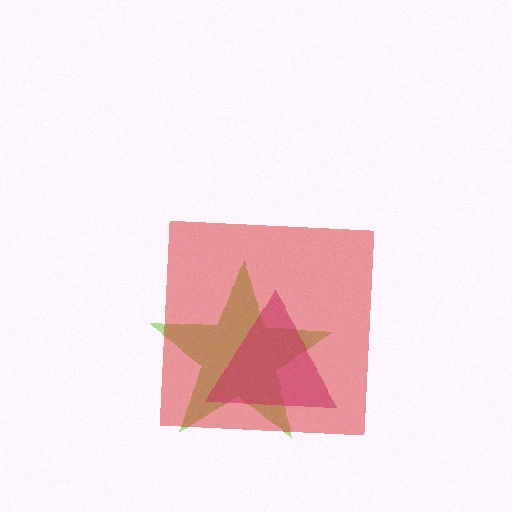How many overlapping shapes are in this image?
There are 3 overlapping shapes in the image.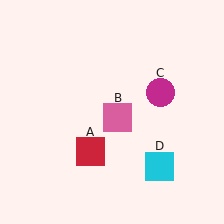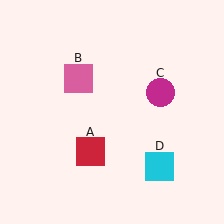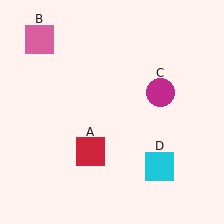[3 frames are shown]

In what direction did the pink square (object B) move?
The pink square (object B) moved up and to the left.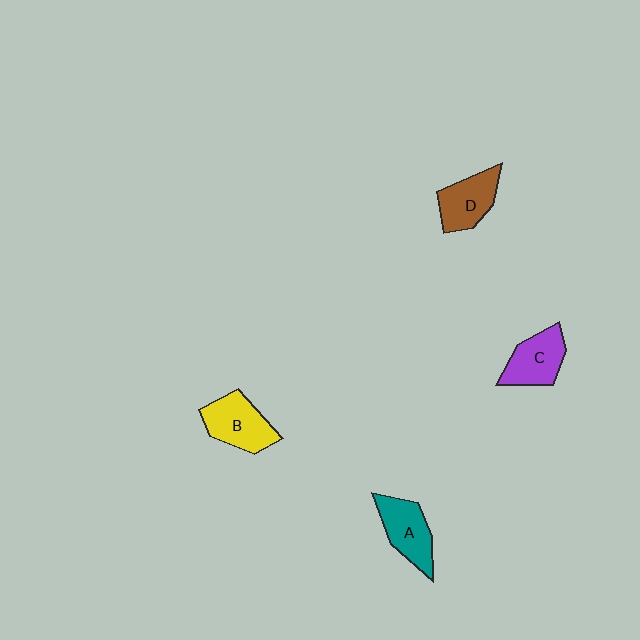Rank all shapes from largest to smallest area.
From largest to smallest: B (yellow), A (teal), C (purple), D (brown).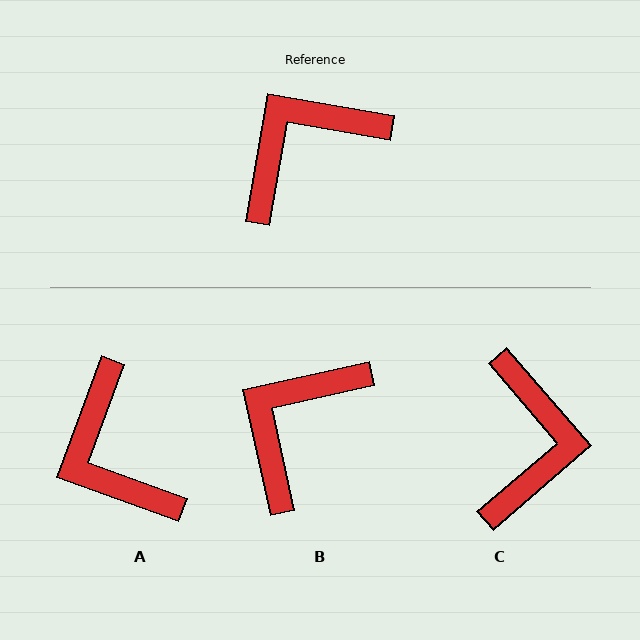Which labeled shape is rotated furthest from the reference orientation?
C, about 130 degrees away.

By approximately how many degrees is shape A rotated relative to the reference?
Approximately 80 degrees counter-clockwise.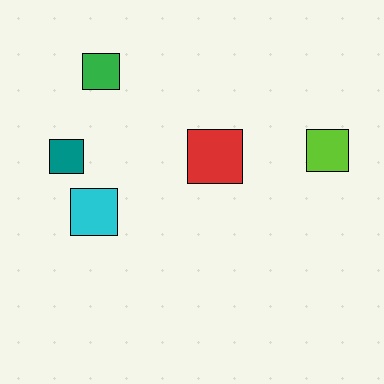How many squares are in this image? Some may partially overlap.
There are 5 squares.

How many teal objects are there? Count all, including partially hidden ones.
There is 1 teal object.